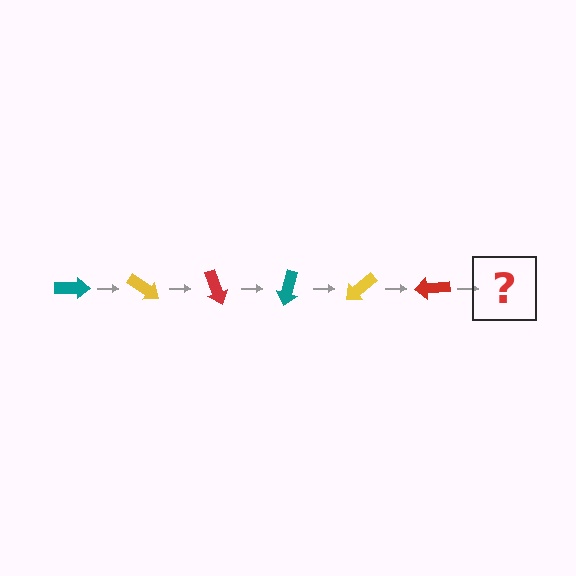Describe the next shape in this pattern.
It should be a teal arrow, rotated 210 degrees from the start.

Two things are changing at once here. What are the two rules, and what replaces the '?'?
The two rules are that it rotates 35 degrees each step and the color cycles through teal, yellow, and red. The '?' should be a teal arrow, rotated 210 degrees from the start.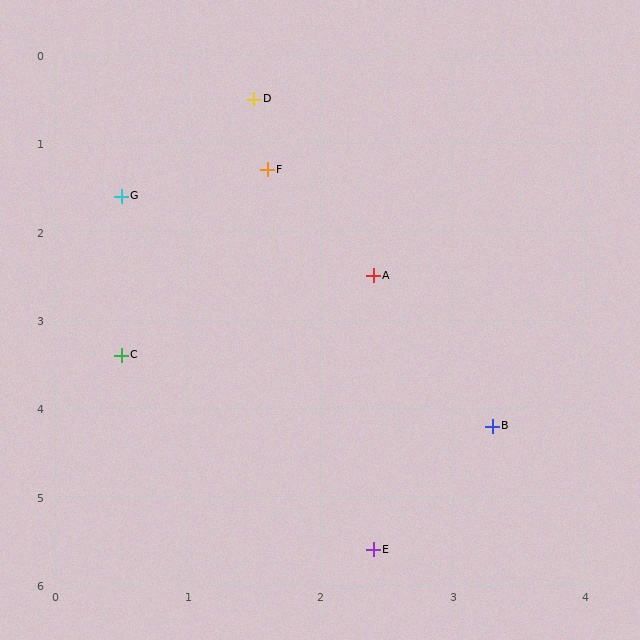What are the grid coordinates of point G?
Point G is at approximately (0.5, 1.6).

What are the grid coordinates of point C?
Point C is at approximately (0.5, 3.4).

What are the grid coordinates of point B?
Point B is at approximately (3.3, 4.2).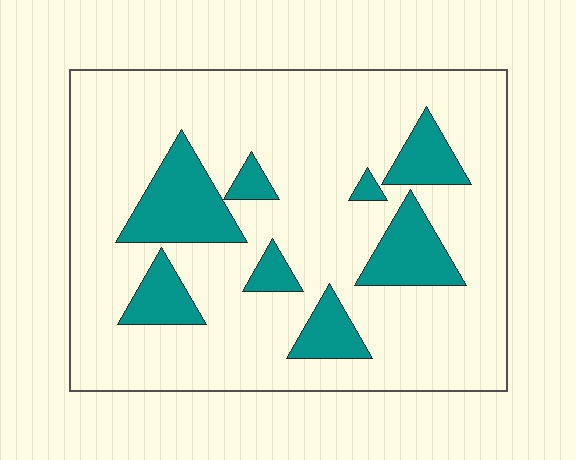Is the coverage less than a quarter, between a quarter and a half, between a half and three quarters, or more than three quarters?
Less than a quarter.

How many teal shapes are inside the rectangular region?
8.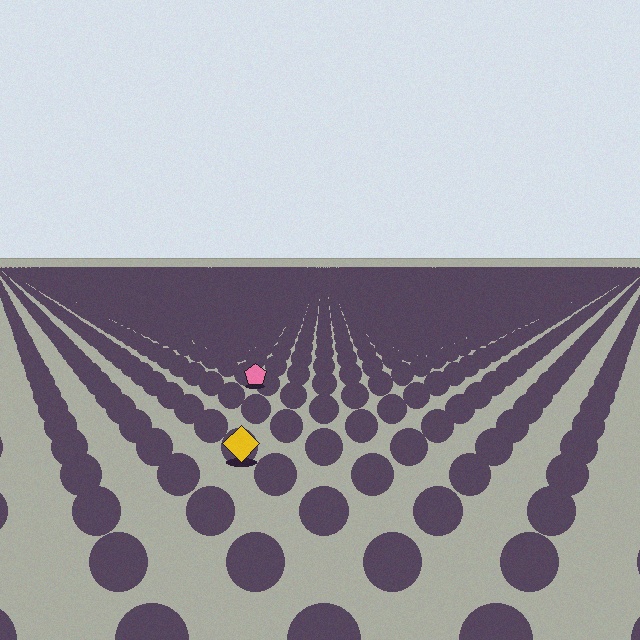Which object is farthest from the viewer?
The pink pentagon is farthest from the viewer. It appears smaller and the ground texture around it is denser.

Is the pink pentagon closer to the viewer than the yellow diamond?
No. The yellow diamond is closer — you can tell from the texture gradient: the ground texture is coarser near it.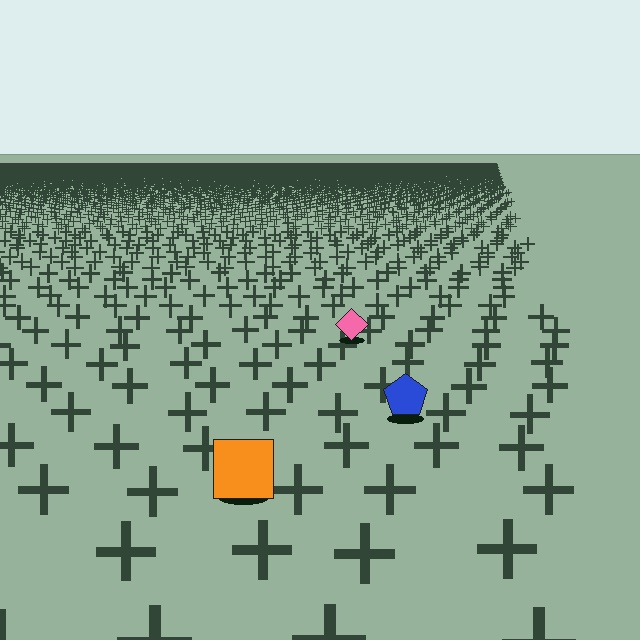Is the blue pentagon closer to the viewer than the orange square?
No. The orange square is closer — you can tell from the texture gradient: the ground texture is coarser near it.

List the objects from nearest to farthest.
From nearest to farthest: the orange square, the blue pentagon, the pink diamond.